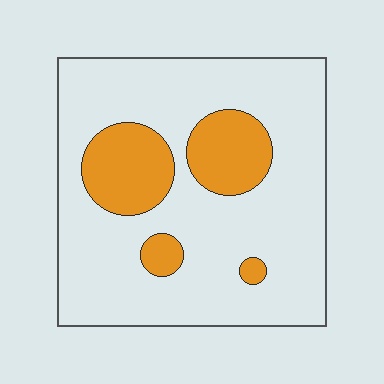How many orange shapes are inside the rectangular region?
4.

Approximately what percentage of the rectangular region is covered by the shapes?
Approximately 20%.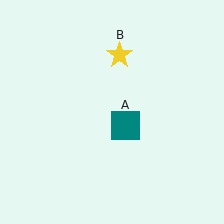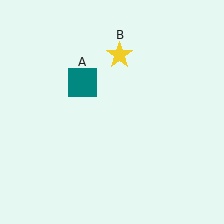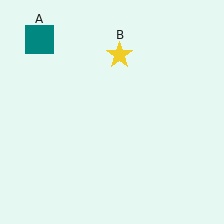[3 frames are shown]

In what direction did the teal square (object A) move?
The teal square (object A) moved up and to the left.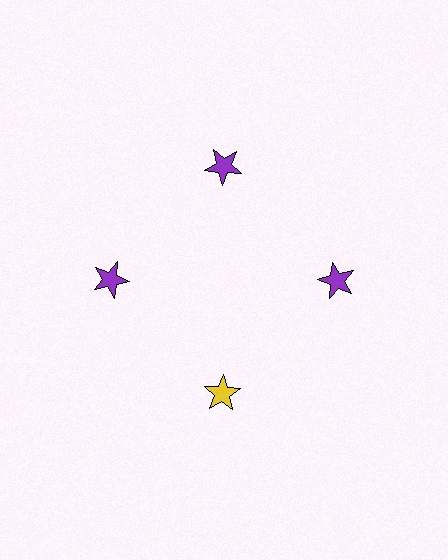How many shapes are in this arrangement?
There are 4 shapes arranged in a ring pattern.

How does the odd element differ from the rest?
It has a different color: yellow instead of purple.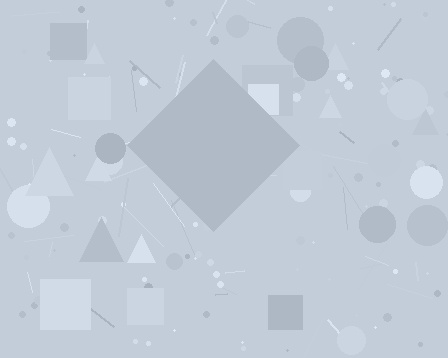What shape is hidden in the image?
A diamond is hidden in the image.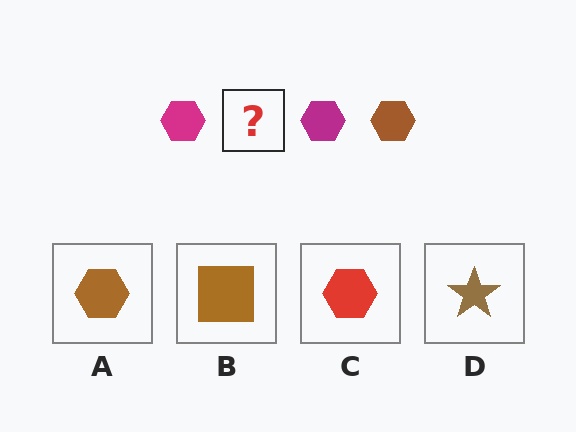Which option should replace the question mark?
Option A.